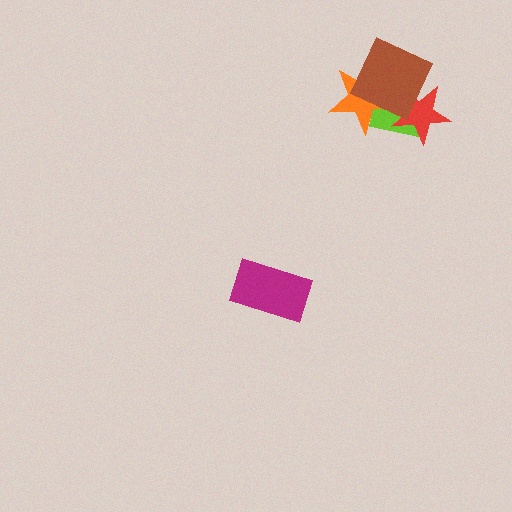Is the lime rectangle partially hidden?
Yes, it is partially covered by another shape.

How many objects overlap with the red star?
3 objects overlap with the red star.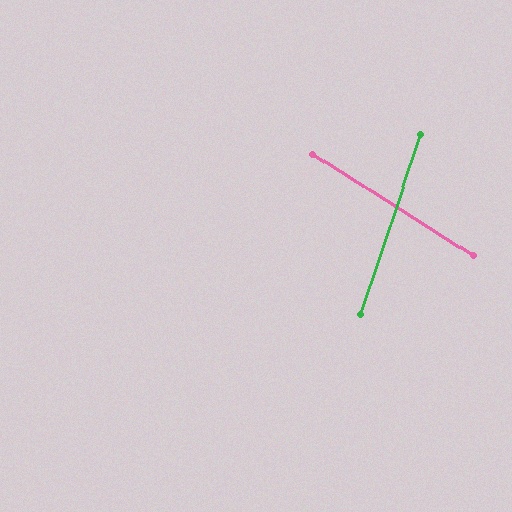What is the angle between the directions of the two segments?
Approximately 76 degrees.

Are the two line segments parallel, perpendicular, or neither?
Neither parallel nor perpendicular — they differ by about 76°.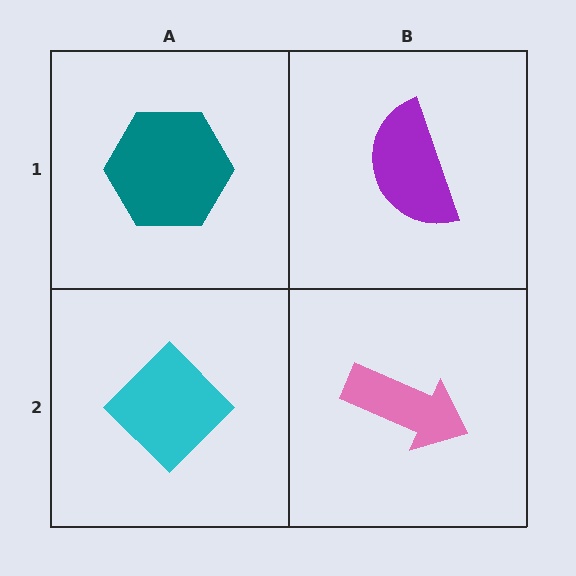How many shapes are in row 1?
2 shapes.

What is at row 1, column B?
A purple semicircle.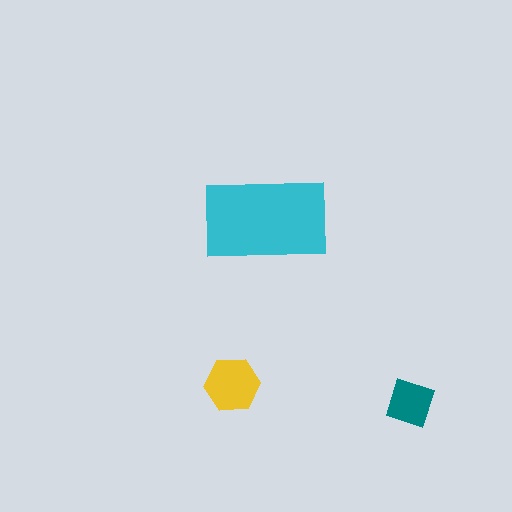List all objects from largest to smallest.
The cyan rectangle, the yellow hexagon, the teal diamond.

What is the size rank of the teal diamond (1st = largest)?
3rd.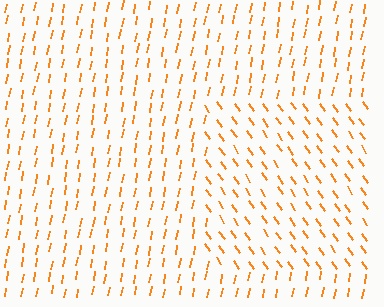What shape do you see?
I see a rectangle.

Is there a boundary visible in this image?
Yes, there is a texture boundary formed by a change in line orientation.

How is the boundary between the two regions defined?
The boundary is defined purely by a change in line orientation (approximately 45 degrees difference). All lines are the same color and thickness.